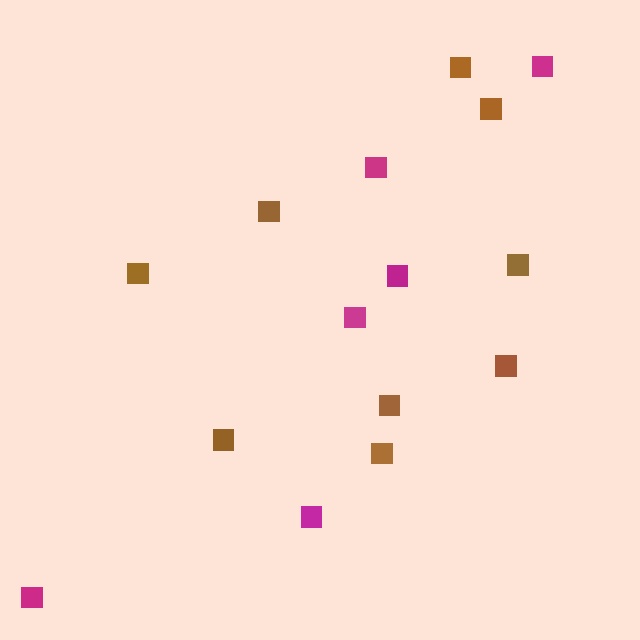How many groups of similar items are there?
There are 2 groups: one group of brown squares (9) and one group of magenta squares (6).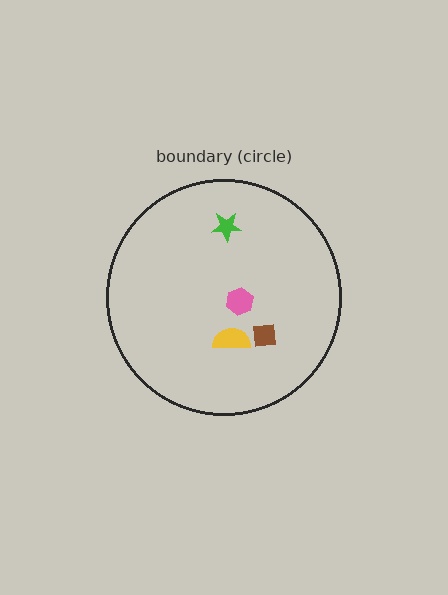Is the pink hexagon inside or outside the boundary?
Inside.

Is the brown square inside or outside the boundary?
Inside.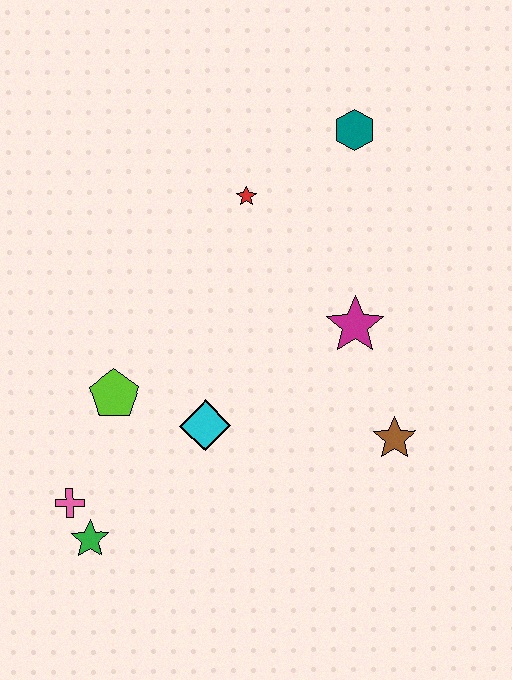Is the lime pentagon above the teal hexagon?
No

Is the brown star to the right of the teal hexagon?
Yes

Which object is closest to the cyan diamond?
The lime pentagon is closest to the cyan diamond.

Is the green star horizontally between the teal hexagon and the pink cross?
Yes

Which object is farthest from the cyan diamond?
The teal hexagon is farthest from the cyan diamond.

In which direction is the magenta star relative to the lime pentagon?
The magenta star is to the right of the lime pentagon.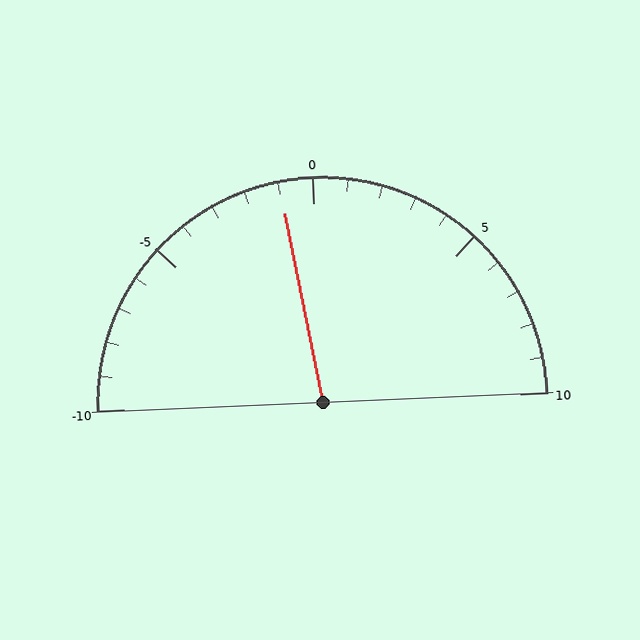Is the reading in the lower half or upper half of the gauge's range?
The reading is in the lower half of the range (-10 to 10).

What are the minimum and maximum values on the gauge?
The gauge ranges from -10 to 10.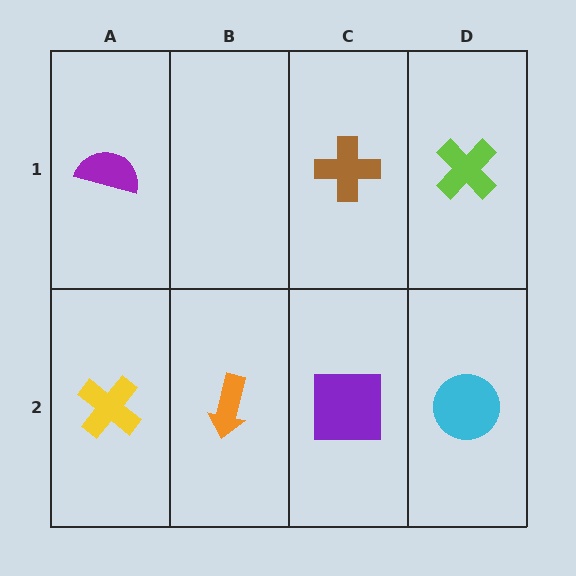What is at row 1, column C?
A brown cross.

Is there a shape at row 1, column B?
No, that cell is empty.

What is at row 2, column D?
A cyan circle.